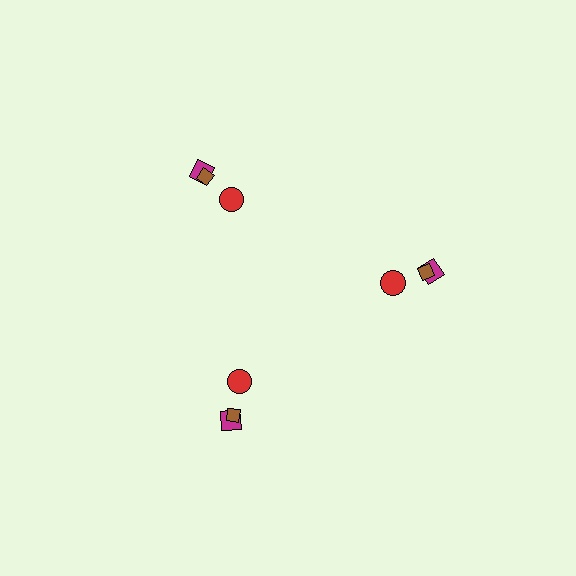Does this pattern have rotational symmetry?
Yes, this pattern has 3-fold rotational symmetry. It looks the same after rotating 120 degrees around the center.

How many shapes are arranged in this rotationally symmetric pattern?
There are 9 shapes, arranged in 3 groups of 3.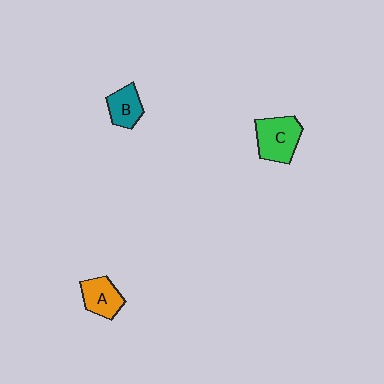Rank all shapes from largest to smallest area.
From largest to smallest: C (green), A (orange), B (teal).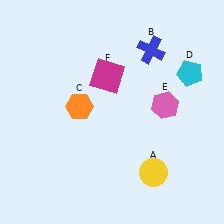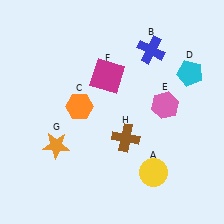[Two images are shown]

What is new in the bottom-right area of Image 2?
A brown cross (H) was added in the bottom-right area of Image 2.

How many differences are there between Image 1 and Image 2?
There are 2 differences between the two images.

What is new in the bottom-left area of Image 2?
An orange star (G) was added in the bottom-left area of Image 2.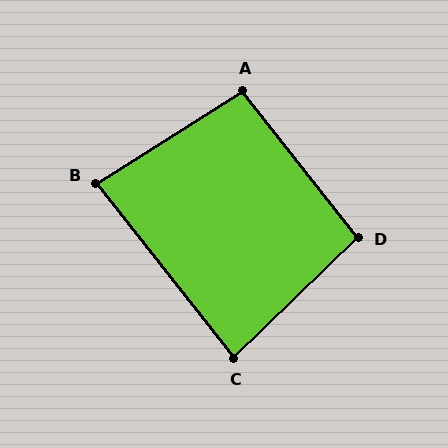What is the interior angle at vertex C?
Approximately 84 degrees (acute).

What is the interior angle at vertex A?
Approximately 96 degrees (obtuse).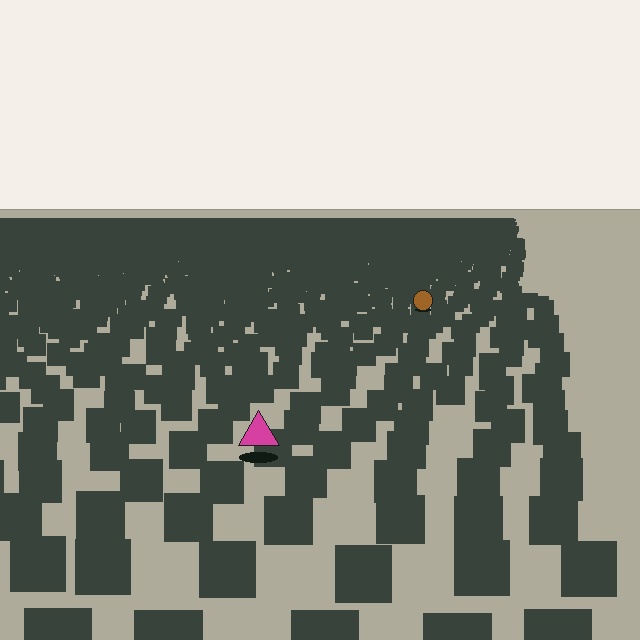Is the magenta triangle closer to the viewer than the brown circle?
Yes. The magenta triangle is closer — you can tell from the texture gradient: the ground texture is coarser near it.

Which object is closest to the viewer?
The magenta triangle is closest. The texture marks near it are larger and more spread out.